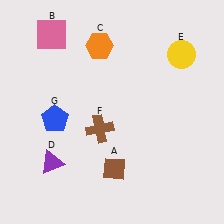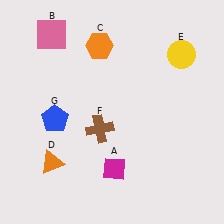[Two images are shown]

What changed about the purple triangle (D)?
In Image 1, D is purple. In Image 2, it changed to orange.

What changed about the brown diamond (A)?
In Image 1, A is brown. In Image 2, it changed to magenta.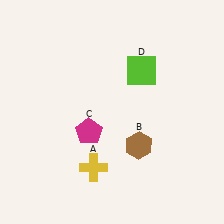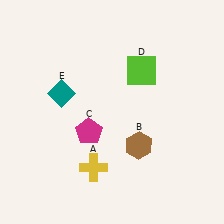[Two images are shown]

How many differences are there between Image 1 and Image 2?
There is 1 difference between the two images.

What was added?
A teal diamond (E) was added in Image 2.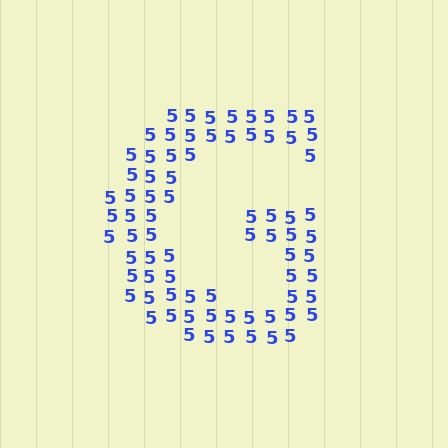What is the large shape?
The large shape is the letter G.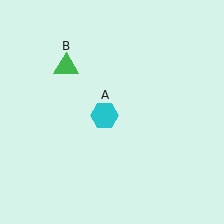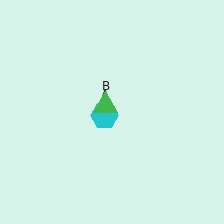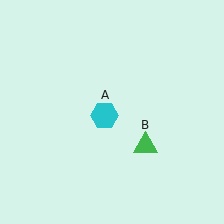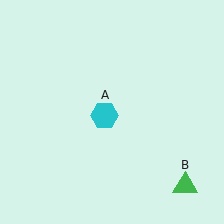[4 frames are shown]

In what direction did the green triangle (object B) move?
The green triangle (object B) moved down and to the right.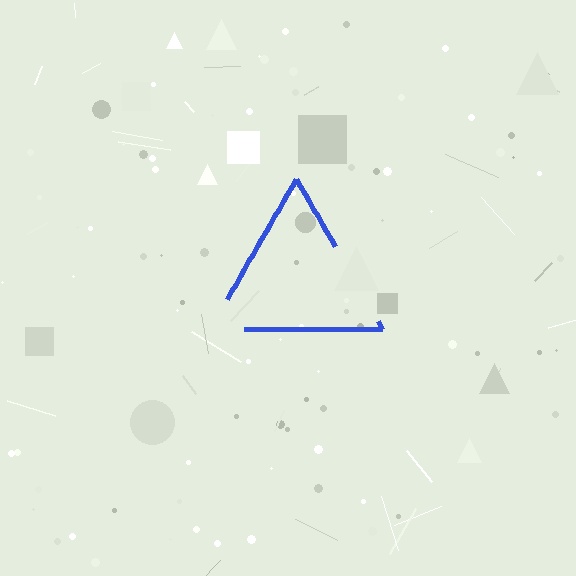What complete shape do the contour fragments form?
The contour fragments form a triangle.